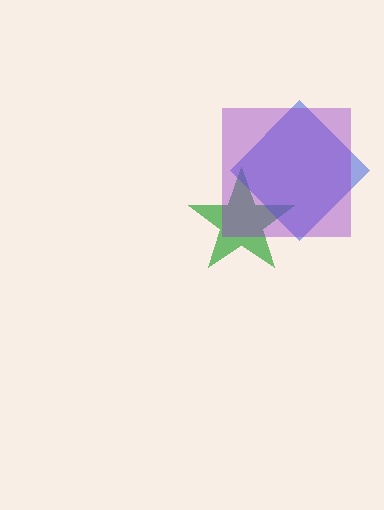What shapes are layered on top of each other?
The layered shapes are: a green star, a blue diamond, a purple square.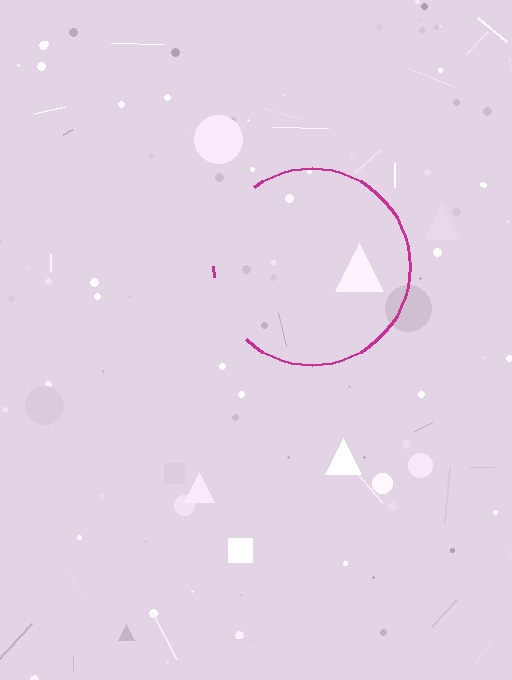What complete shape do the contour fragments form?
The contour fragments form a circle.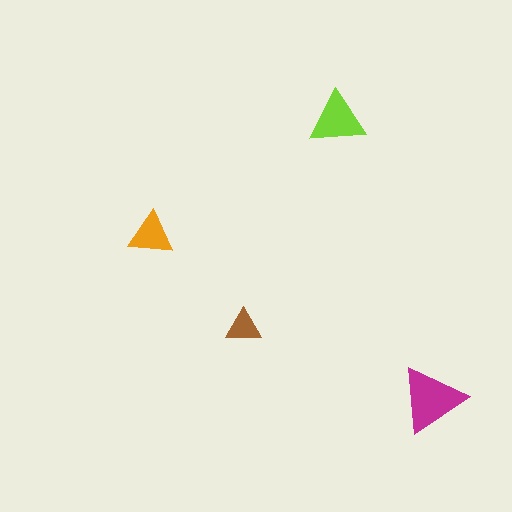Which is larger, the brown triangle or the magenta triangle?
The magenta one.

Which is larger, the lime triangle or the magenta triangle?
The magenta one.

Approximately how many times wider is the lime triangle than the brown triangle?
About 1.5 times wider.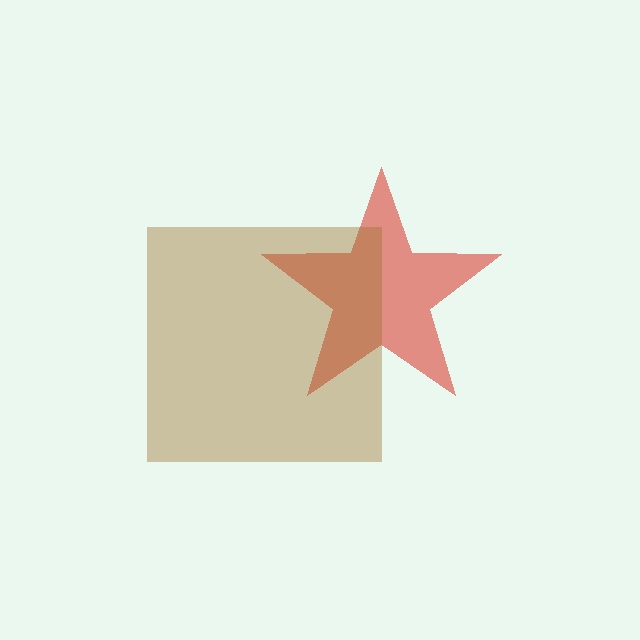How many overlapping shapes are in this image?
There are 2 overlapping shapes in the image.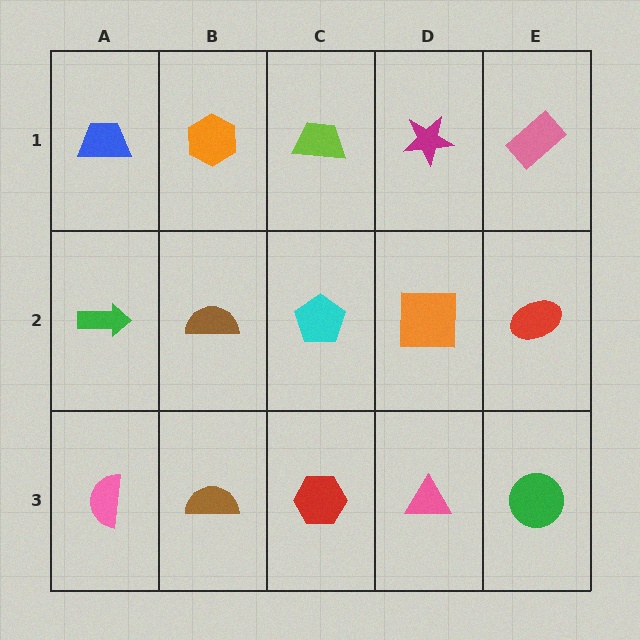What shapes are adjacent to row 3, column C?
A cyan pentagon (row 2, column C), a brown semicircle (row 3, column B), a pink triangle (row 3, column D).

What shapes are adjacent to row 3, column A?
A green arrow (row 2, column A), a brown semicircle (row 3, column B).